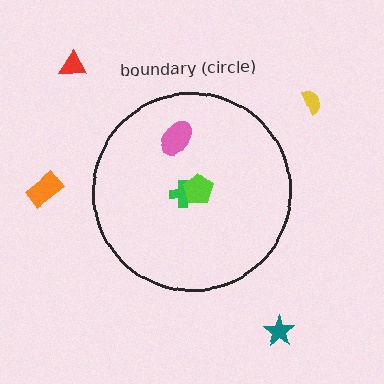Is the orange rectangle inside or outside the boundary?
Outside.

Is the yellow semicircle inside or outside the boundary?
Outside.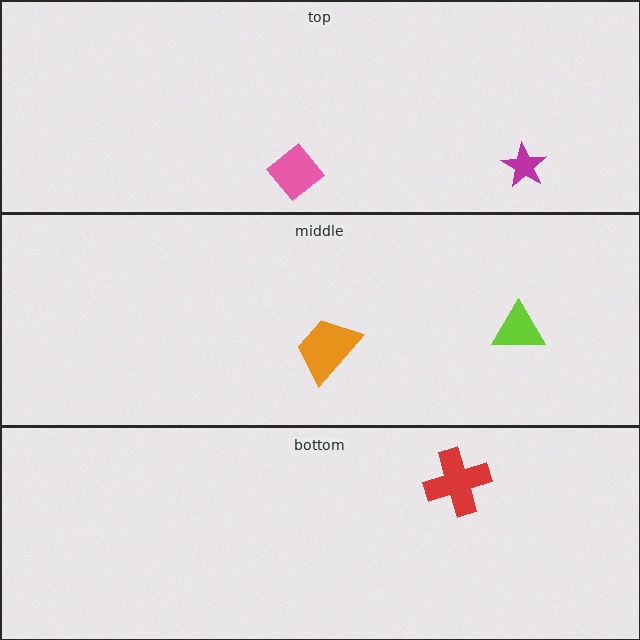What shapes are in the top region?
The magenta star, the pink diamond.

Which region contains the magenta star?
The top region.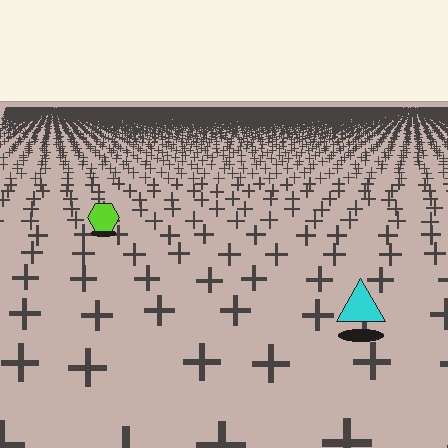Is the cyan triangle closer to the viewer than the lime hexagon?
Yes. The cyan triangle is closer — you can tell from the texture gradient: the ground texture is coarser near it.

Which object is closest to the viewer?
The cyan triangle is closest. The texture marks near it are larger and more spread out.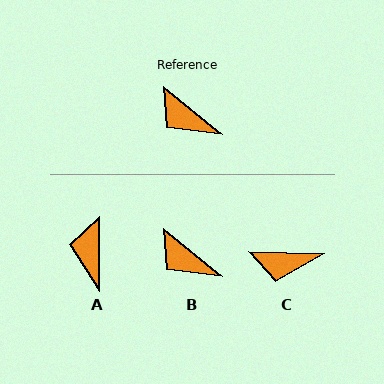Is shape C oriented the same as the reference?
No, it is off by about 37 degrees.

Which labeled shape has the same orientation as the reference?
B.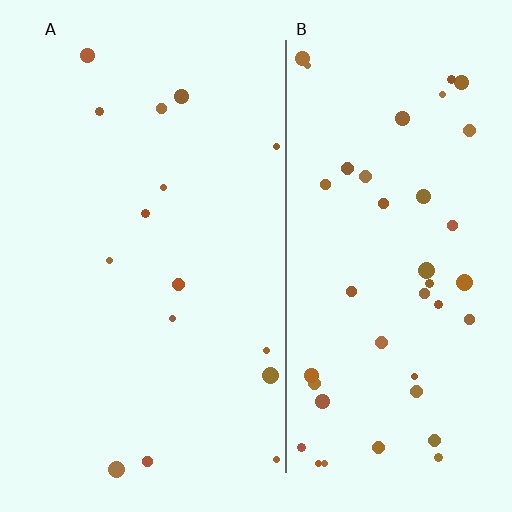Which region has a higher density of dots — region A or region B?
B (the right).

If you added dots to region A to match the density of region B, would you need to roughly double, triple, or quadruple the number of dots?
Approximately triple.